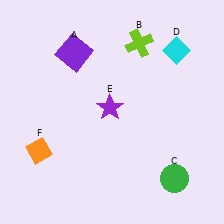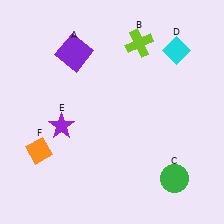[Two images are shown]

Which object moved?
The purple star (E) moved left.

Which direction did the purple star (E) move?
The purple star (E) moved left.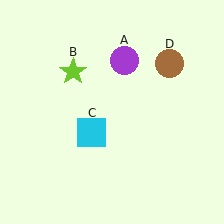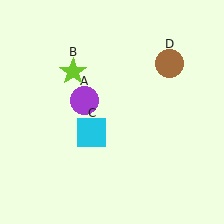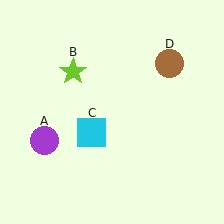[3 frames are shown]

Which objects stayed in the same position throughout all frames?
Lime star (object B) and cyan square (object C) and brown circle (object D) remained stationary.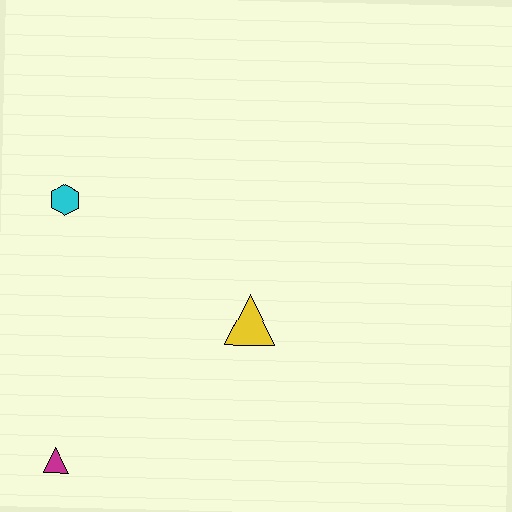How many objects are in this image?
There are 3 objects.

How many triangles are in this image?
There are 2 triangles.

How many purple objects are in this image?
There are no purple objects.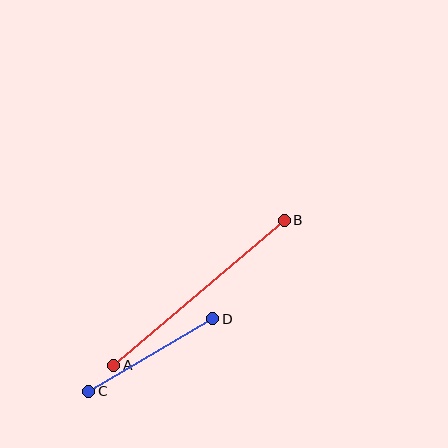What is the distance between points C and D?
The distance is approximately 143 pixels.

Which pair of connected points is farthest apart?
Points A and B are farthest apart.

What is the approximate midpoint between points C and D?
The midpoint is at approximately (151, 355) pixels.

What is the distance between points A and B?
The distance is approximately 223 pixels.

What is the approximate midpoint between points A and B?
The midpoint is at approximately (199, 293) pixels.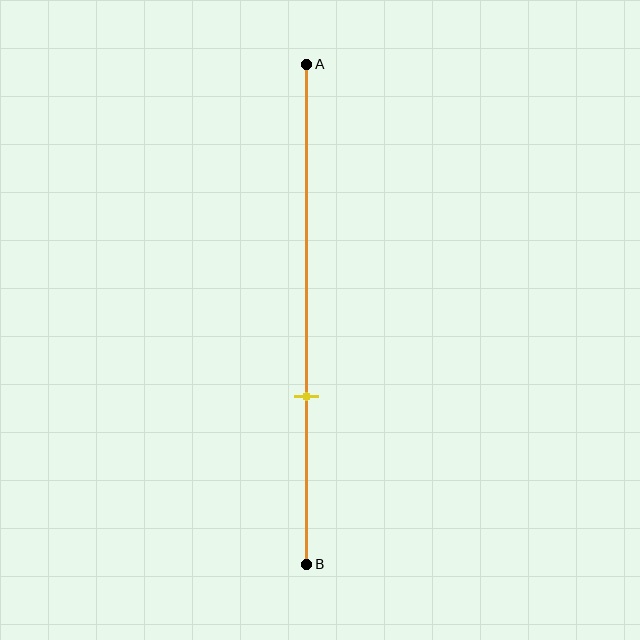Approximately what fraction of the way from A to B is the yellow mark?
The yellow mark is approximately 65% of the way from A to B.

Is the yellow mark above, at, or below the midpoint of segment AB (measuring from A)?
The yellow mark is below the midpoint of segment AB.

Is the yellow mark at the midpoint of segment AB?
No, the mark is at about 65% from A, not at the 50% midpoint.